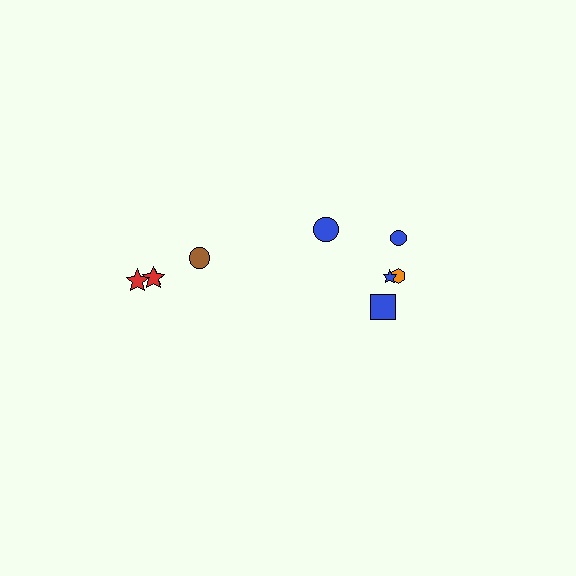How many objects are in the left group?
There are 4 objects.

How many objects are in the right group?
There are 6 objects.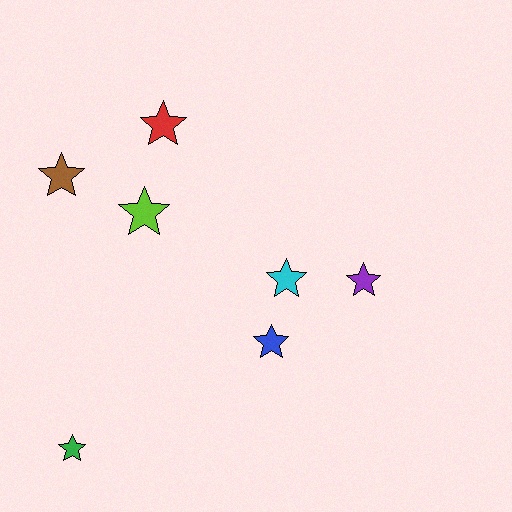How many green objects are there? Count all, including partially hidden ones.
There is 1 green object.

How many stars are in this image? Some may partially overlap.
There are 7 stars.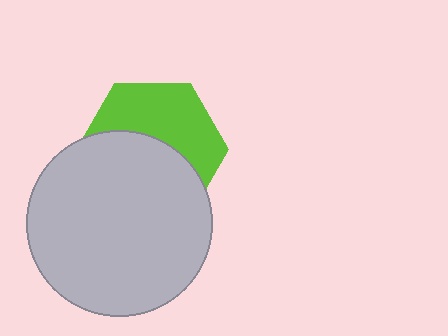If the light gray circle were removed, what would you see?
You would see the complete lime hexagon.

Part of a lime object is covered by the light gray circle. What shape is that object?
It is a hexagon.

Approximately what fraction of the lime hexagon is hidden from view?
Roughly 53% of the lime hexagon is hidden behind the light gray circle.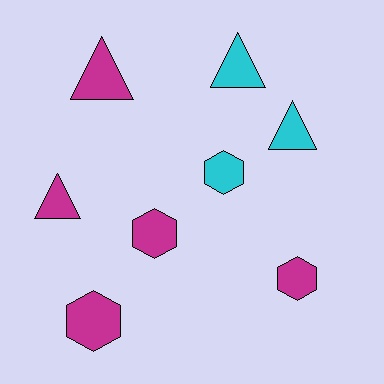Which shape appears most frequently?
Triangle, with 4 objects.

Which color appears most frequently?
Magenta, with 5 objects.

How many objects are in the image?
There are 8 objects.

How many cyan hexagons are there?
There is 1 cyan hexagon.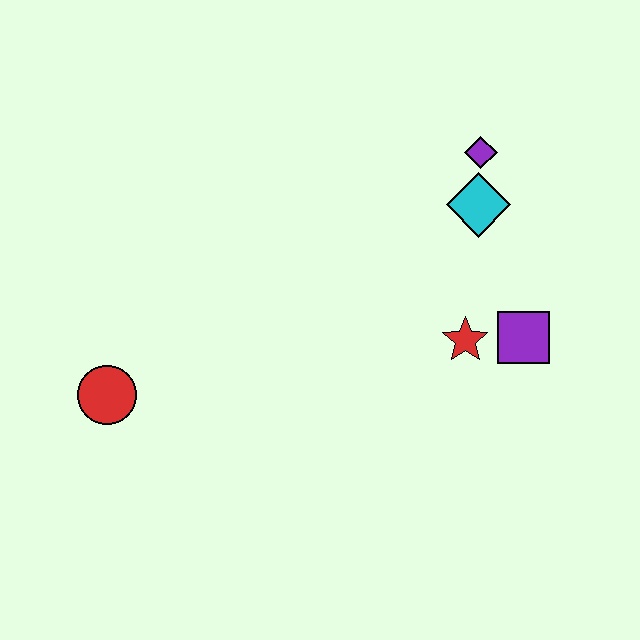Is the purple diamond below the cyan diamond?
No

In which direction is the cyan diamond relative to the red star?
The cyan diamond is above the red star.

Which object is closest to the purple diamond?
The cyan diamond is closest to the purple diamond.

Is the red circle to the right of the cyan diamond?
No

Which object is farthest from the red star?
The red circle is farthest from the red star.